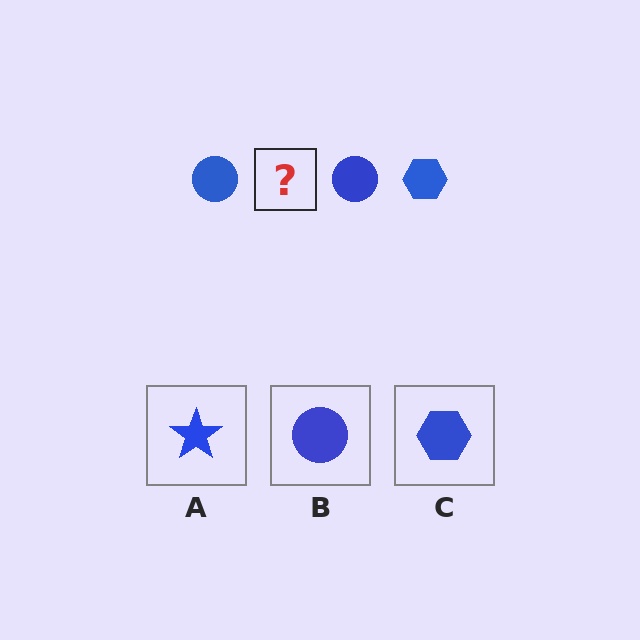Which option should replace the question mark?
Option C.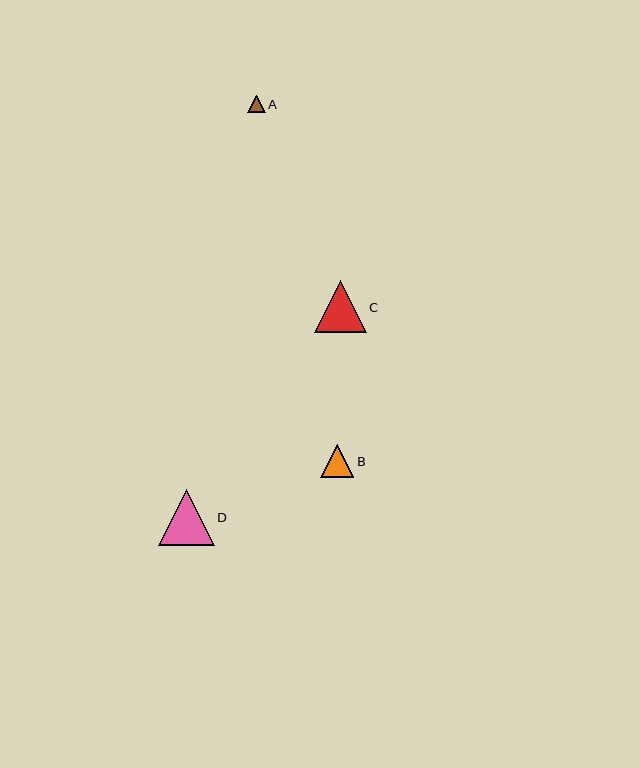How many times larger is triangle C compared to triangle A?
Triangle C is approximately 3.0 times the size of triangle A.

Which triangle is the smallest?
Triangle A is the smallest with a size of approximately 17 pixels.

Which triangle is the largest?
Triangle D is the largest with a size of approximately 55 pixels.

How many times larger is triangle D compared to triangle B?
Triangle D is approximately 1.7 times the size of triangle B.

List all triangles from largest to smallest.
From largest to smallest: D, C, B, A.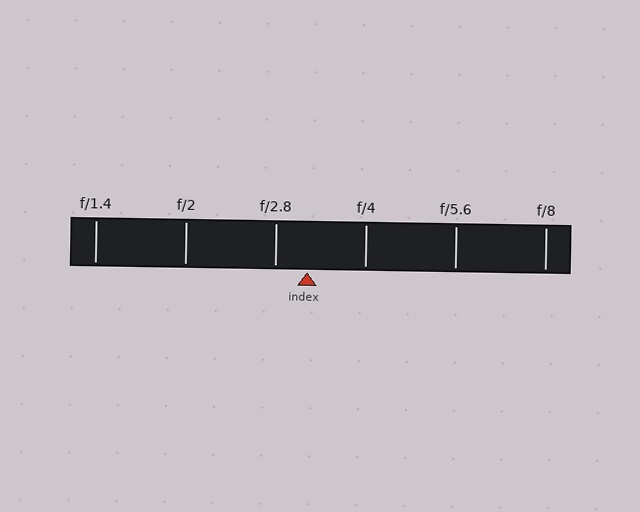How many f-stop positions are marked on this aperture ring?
There are 6 f-stop positions marked.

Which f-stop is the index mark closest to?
The index mark is closest to f/2.8.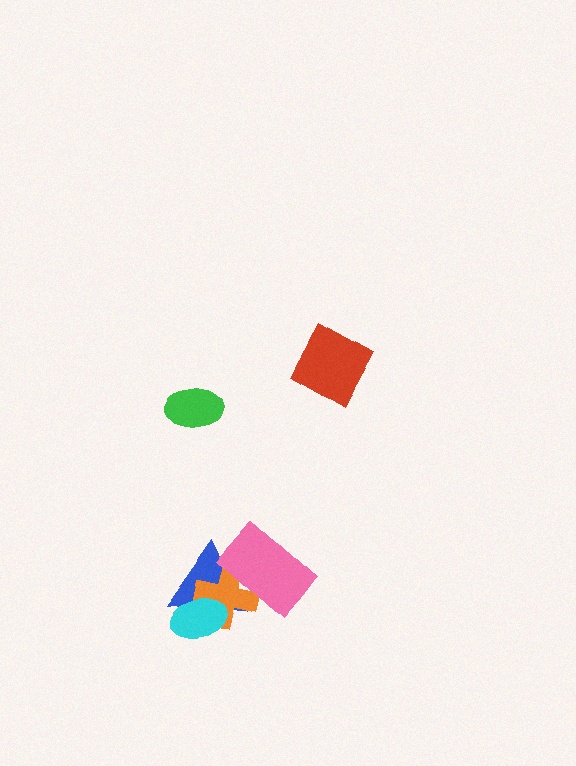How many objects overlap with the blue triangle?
3 objects overlap with the blue triangle.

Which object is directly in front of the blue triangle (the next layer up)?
The orange cross is directly in front of the blue triangle.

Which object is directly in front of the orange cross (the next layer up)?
The pink rectangle is directly in front of the orange cross.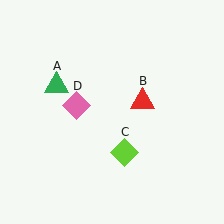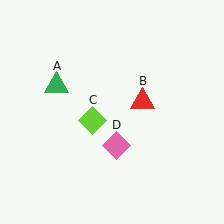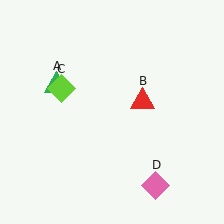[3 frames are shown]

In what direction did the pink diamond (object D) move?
The pink diamond (object D) moved down and to the right.